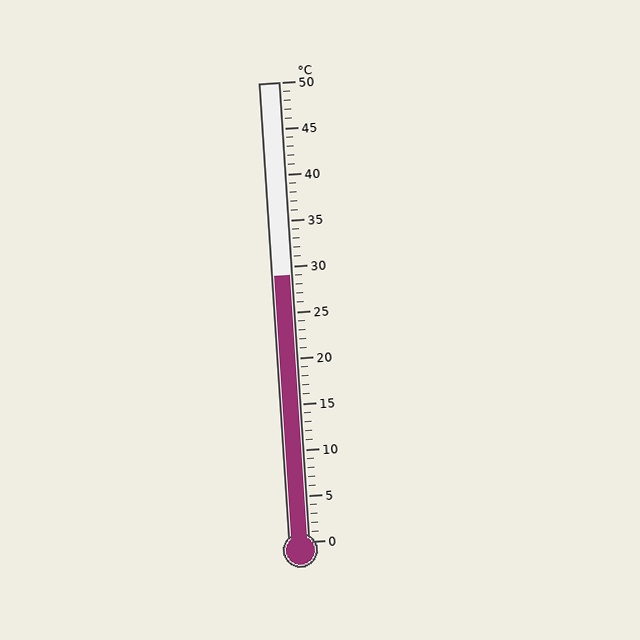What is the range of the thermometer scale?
The thermometer scale ranges from 0°C to 50°C.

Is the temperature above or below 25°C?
The temperature is above 25°C.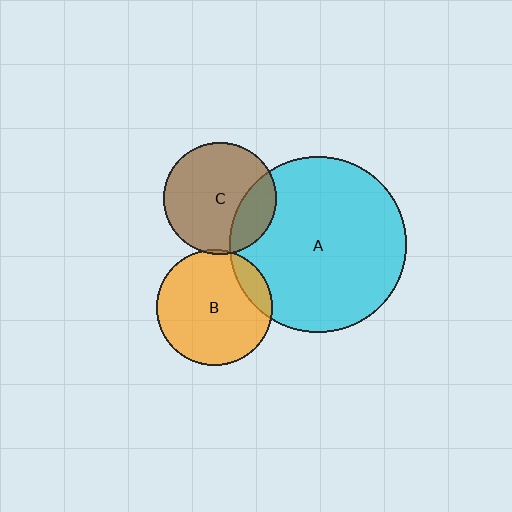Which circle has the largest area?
Circle A (cyan).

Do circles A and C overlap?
Yes.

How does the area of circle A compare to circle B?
Approximately 2.3 times.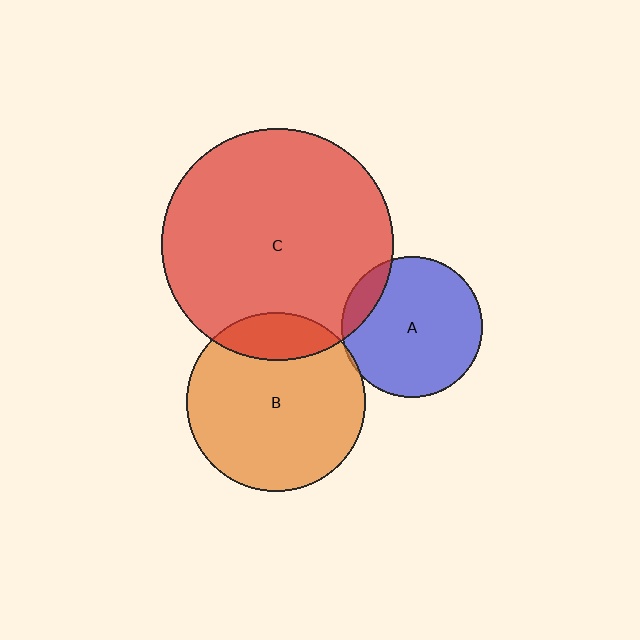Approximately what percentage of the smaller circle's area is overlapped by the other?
Approximately 5%.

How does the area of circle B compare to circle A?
Approximately 1.6 times.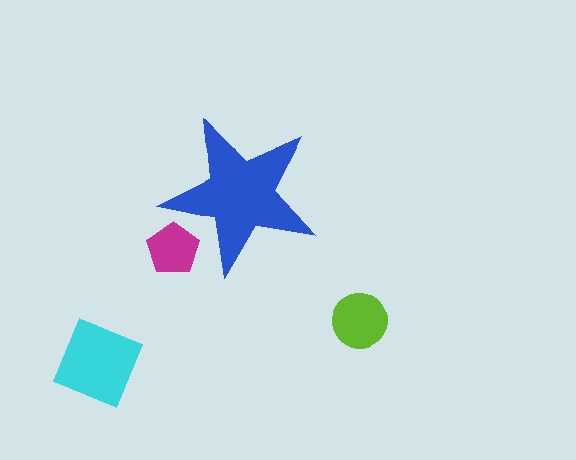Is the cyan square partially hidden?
No, the cyan square is fully visible.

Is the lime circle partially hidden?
No, the lime circle is fully visible.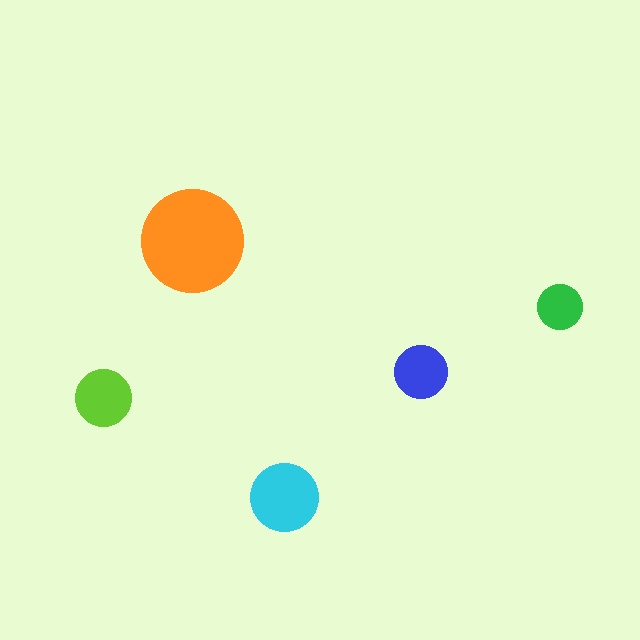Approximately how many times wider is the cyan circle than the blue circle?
About 1.5 times wider.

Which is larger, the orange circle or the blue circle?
The orange one.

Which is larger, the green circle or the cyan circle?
The cyan one.